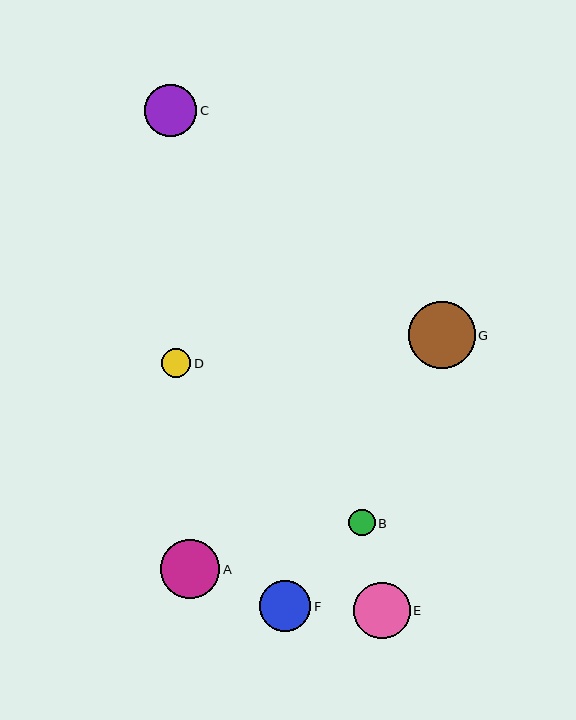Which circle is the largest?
Circle G is the largest with a size of approximately 67 pixels.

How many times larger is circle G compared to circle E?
Circle G is approximately 1.2 times the size of circle E.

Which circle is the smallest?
Circle B is the smallest with a size of approximately 26 pixels.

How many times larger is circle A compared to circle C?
Circle A is approximately 1.1 times the size of circle C.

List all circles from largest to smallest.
From largest to smallest: G, A, E, C, F, D, B.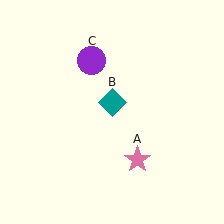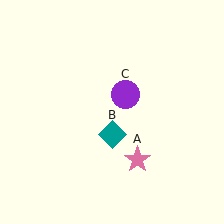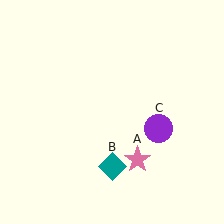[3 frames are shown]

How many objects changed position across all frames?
2 objects changed position: teal diamond (object B), purple circle (object C).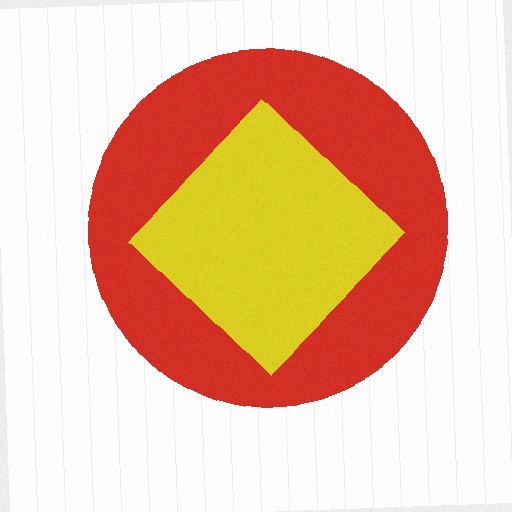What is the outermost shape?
The red circle.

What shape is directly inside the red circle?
The yellow diamond.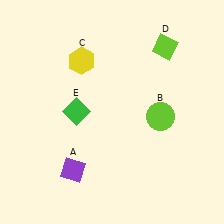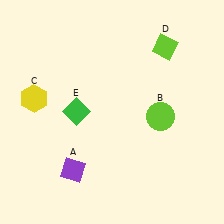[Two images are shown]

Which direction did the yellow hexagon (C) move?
The yellow hexagon (C) moved left.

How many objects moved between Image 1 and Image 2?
1 object moved between the two images.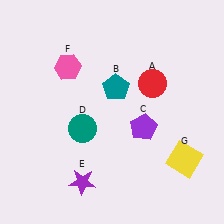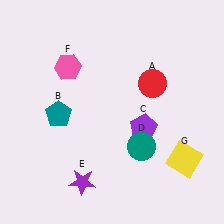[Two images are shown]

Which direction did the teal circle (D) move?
The teal circle (D) moved right.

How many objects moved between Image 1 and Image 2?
2 objects moved between the two images.